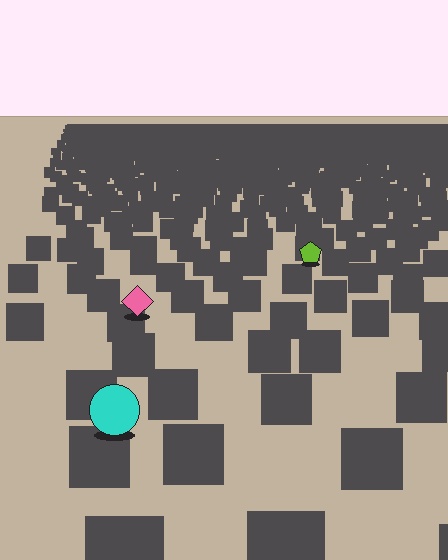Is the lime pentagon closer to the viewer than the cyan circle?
No. The cyan circle is closer — you can tell from the texture gradient: the ground texture is coarser near it.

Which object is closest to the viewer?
The cyan circle is closest. The texture marks near it are larger and more spread out.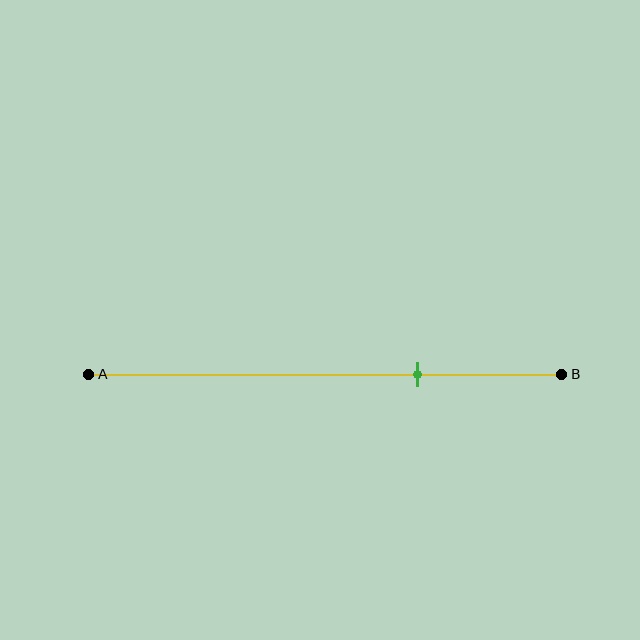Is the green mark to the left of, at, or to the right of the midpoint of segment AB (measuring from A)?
The green mark is to the right of the midpoint of segment AB.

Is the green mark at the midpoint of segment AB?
No, the mark is at about 70% from A, not at the 50% midpoint.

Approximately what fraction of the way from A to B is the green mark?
The green mark is approximately 70% of the way from A to B.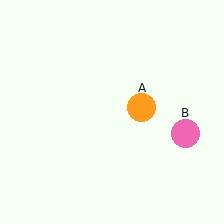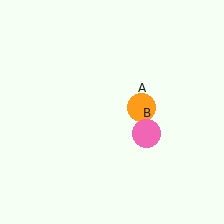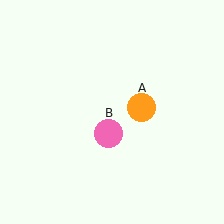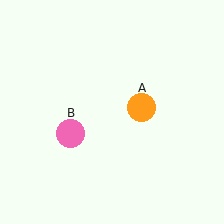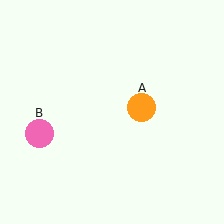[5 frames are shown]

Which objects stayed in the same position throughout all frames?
Orange circle (object A) remained stationary.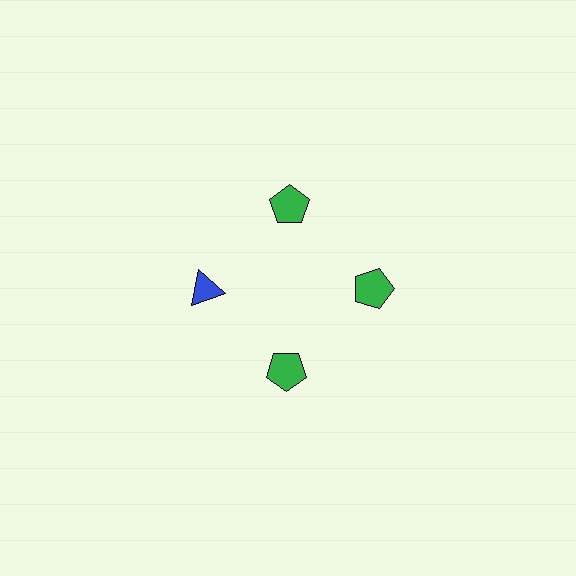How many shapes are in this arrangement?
There are 4 shapes arranged in a ring pattern.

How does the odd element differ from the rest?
It differs in both color (blue instead of green) and shape (triangle instead of pentagon).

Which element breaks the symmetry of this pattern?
The blue triangle at roughly the 9 o'clock position breaks the symmetry. All other shapes are green pentagons.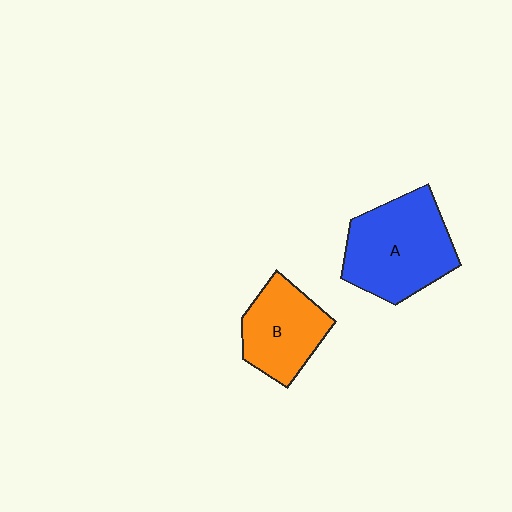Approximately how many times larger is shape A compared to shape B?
Approximately 1.4 times.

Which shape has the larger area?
Shape A (blue).